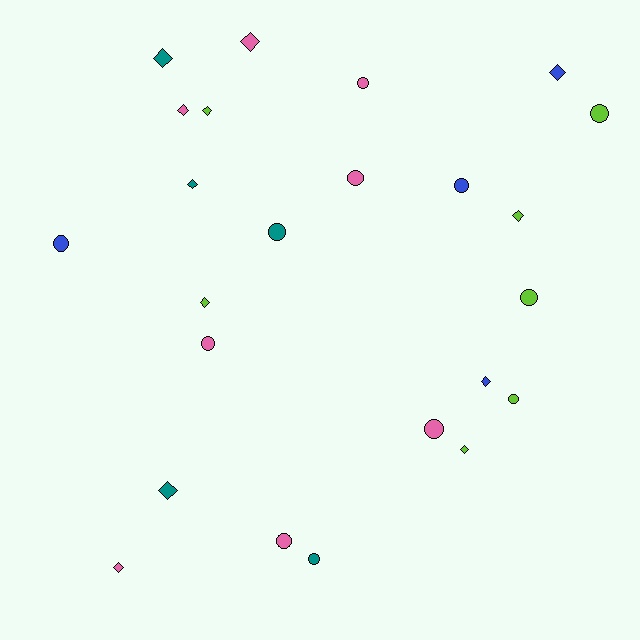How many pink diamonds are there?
There are 3 pink diamonds.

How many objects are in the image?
There are 24 objects.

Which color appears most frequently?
Pink, with 8 objects.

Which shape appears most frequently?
Circle, with 12 objects.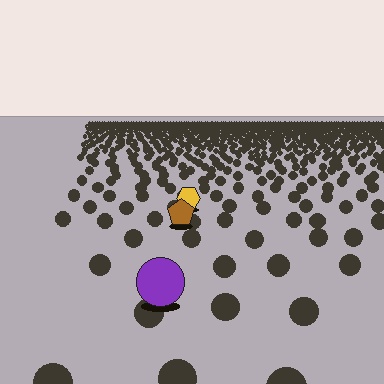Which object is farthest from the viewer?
The yellow hexagon is farthest from the viewer. It appears smaller and the ground texture around it is denser.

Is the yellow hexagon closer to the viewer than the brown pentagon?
No. The brown pentagon is closer — you can tell from the texture gradient: the ground texture is coarser near it.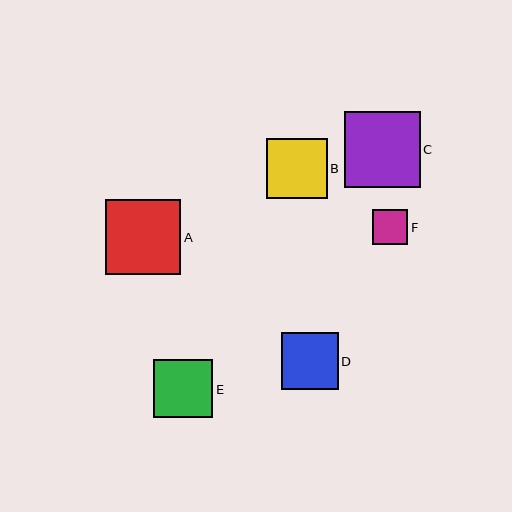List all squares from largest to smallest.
From largest to smallest: C, A, B, E, D, F.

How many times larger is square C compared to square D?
Square C is approximately 1.3 times the size of square D.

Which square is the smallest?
Square F is the smallest with a size of approximately 35 pixels.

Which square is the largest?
Square C is the largest with a size of approximately 76 pixels.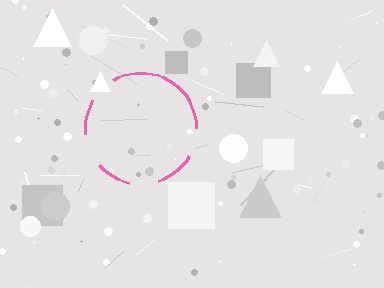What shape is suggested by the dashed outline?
The dashed outline suggests a circle.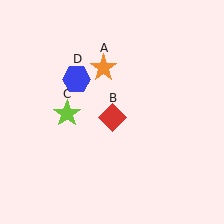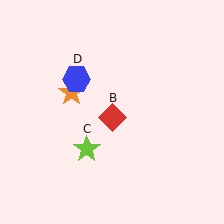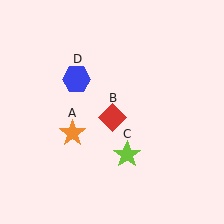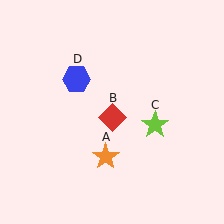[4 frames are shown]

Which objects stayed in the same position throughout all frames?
Red diamond (object B) and blue hexagon (object D) remained stationary.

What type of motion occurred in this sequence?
The orange star (object A), lime star (object C) rotated counterclockwise around the center of the scene.